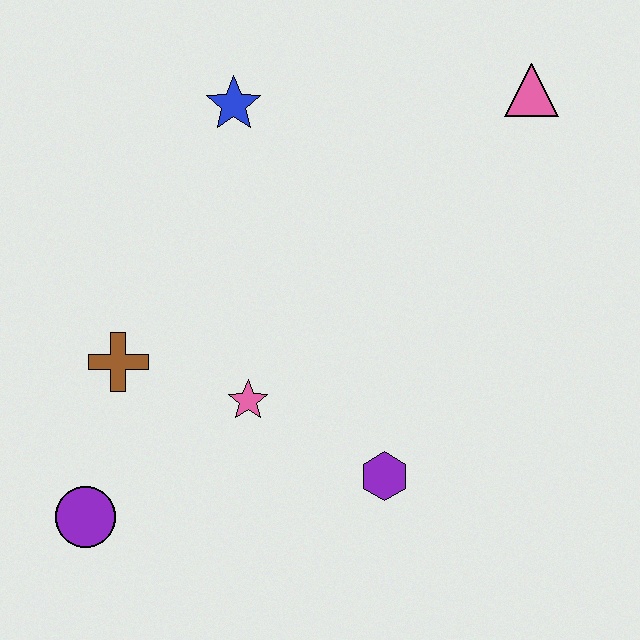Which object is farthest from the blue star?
The purple circle is farthest from the blue star.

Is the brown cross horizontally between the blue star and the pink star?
No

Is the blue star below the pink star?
No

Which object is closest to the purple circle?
The brown cross is closest to the purple circle.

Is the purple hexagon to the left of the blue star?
No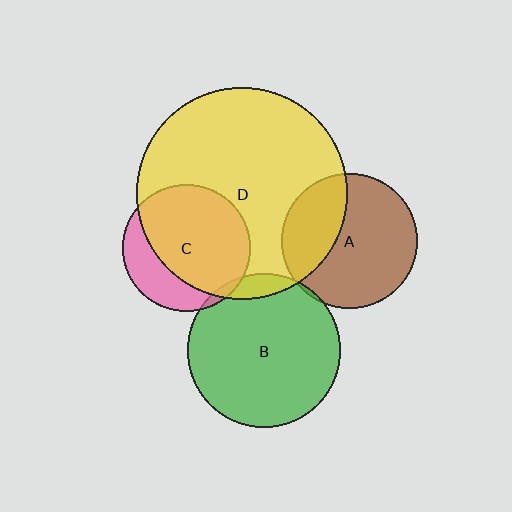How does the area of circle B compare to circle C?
Approximately 1.4 times.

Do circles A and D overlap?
Yes.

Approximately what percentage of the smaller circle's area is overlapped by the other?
Approximately 35%.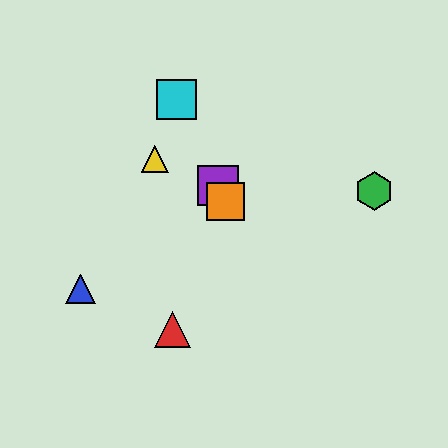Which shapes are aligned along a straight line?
The purple square, the orange square, the cyan square are aligned along a straight line.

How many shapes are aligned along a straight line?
3 shapes (the purple square, the orange square, the cyan square) are aligned along a straight line.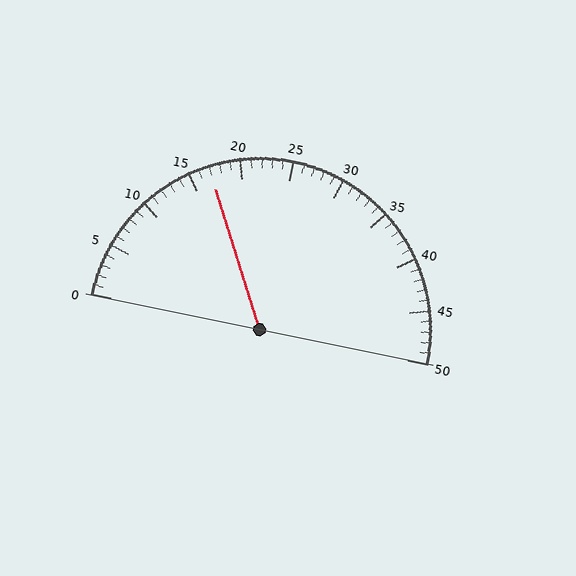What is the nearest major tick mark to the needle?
The nearest major tick mark is 15.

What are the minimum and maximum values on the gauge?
The gauge ranges from 0 to 50.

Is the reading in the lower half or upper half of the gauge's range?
The reading is in the lower half of the range (0 to 50).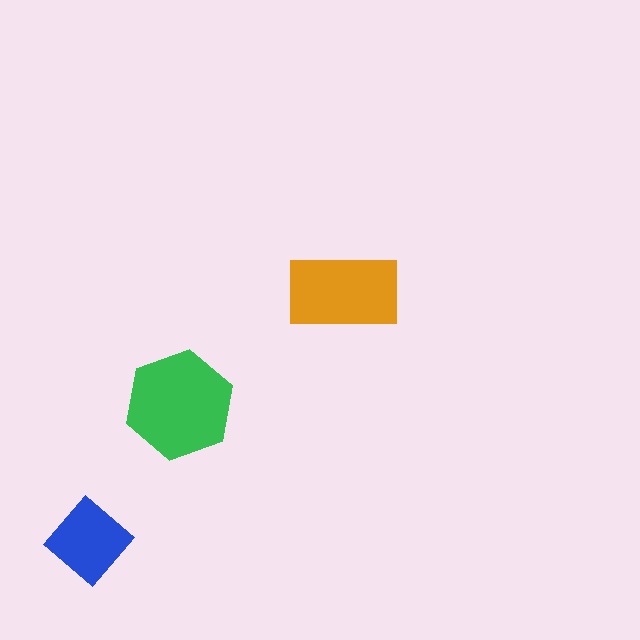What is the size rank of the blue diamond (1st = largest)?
3rd.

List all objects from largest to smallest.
The green hexagon, the orange rectangle, the blue diamond.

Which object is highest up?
The orange rectangle is topmost.